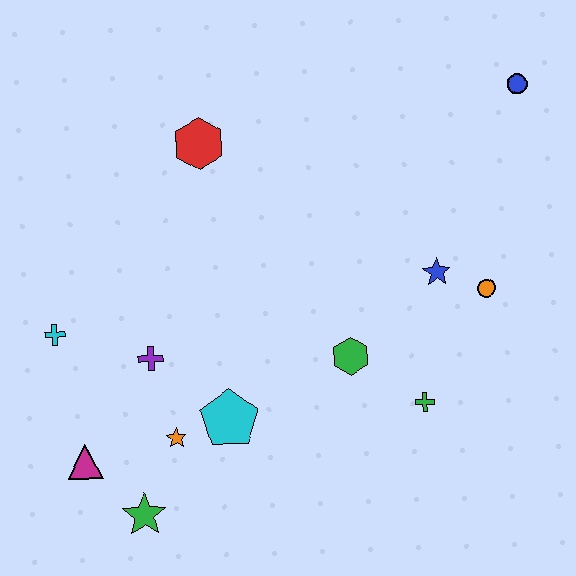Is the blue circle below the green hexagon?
No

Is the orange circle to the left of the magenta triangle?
No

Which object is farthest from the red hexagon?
The green star is farthest from the red hexagon.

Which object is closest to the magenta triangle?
The green star is closest to the magenta triangle.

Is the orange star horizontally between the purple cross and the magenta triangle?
No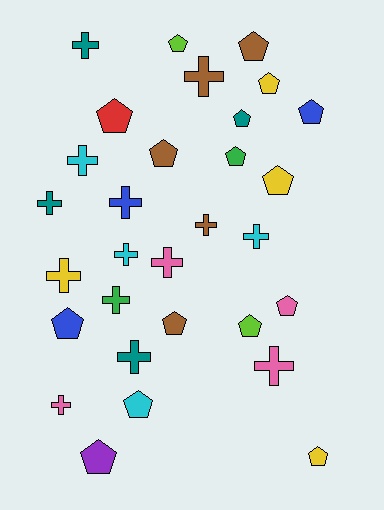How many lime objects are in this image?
There are 2 lime objects.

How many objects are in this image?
There are 30 objects.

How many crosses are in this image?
There are 14 crosses.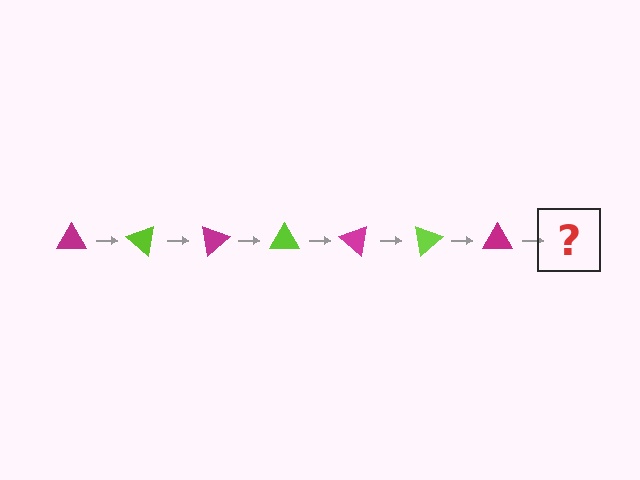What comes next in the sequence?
The next element should be a lime triangle, rotated 280 degrees from the start.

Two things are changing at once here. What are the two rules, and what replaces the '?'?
The two rules are that it rotates 40 degrees each step and the color cycles through magenta and lime. The '?' should be a lime triangle, rotated 280 degrees from the start.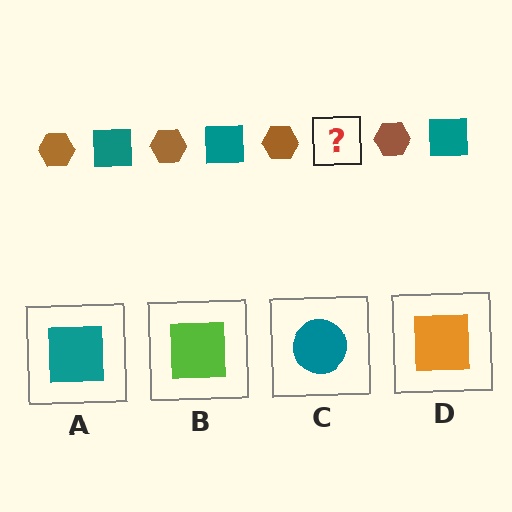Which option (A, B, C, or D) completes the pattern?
A.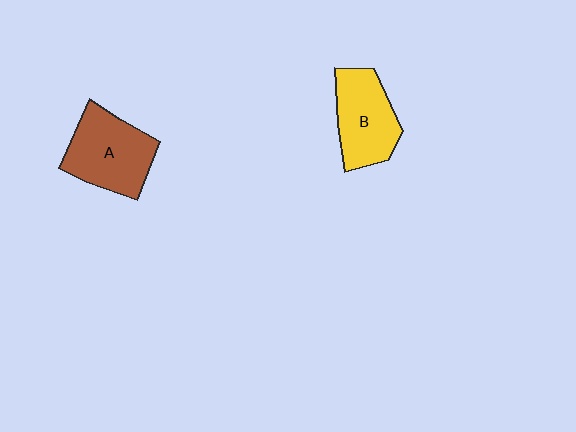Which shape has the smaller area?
Shape B (yellow).